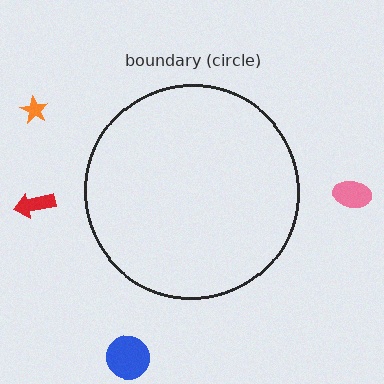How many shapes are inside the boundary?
0 inside, 4 outside.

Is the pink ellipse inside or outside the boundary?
Outside.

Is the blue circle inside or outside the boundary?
Outside.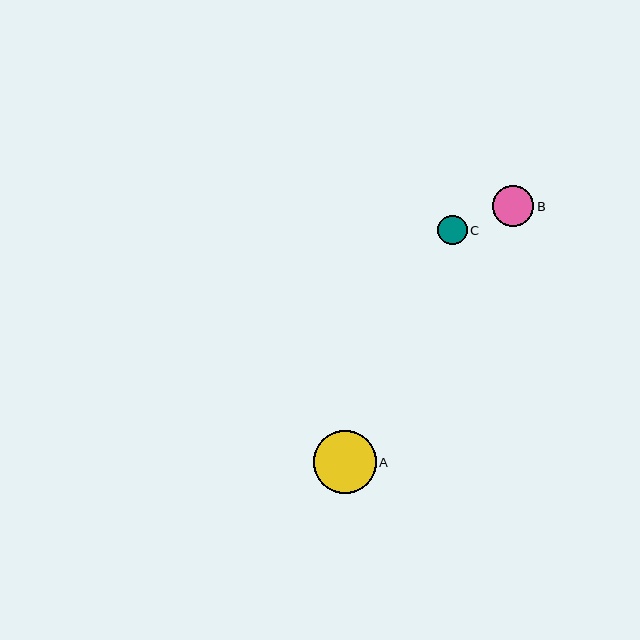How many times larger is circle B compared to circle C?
Circle B is approximately 1.4 times the size of circle C.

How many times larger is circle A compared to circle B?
Circle A is approximately 1.5 times the size of circle B.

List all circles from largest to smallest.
From largest to smallest: A, B, C.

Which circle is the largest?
Circle A is the largest with a size of approximately 63 pixels.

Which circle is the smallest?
Circle C is the smallest with a size of approximately 29 pixels.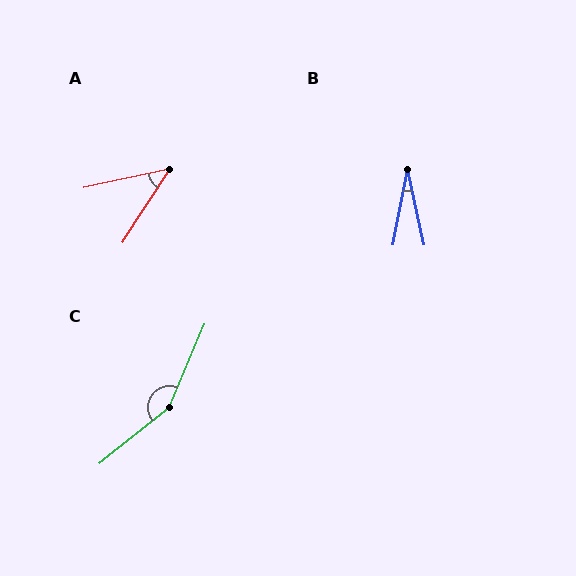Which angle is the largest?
C, at approximately 151 degrees.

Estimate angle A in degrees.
Approximately 45 degrees.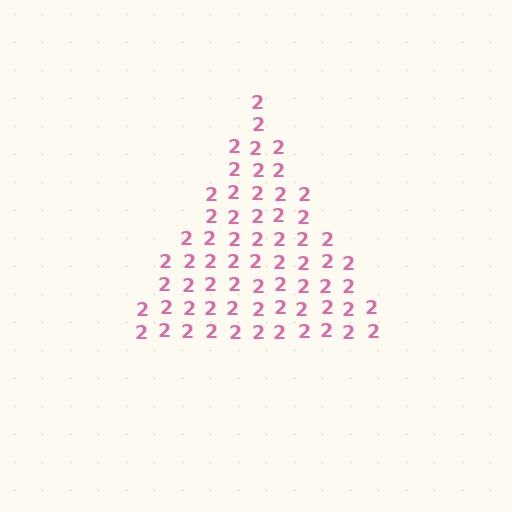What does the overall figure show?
The overall figure shows a triangle.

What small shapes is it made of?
It is made of small digit 2's.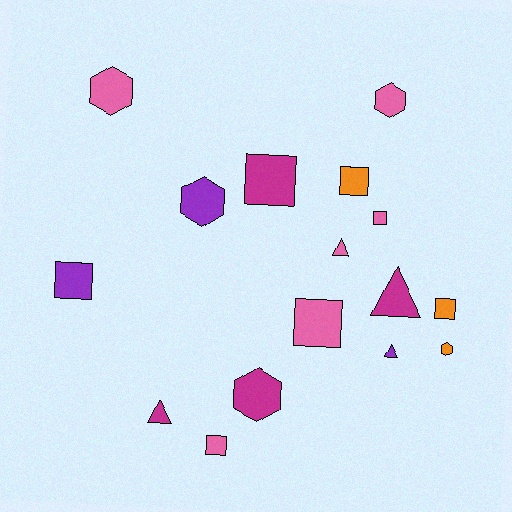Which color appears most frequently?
Pink, with 6 objects.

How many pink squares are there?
There are 3 pink squares.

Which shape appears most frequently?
Square, with 7 objects.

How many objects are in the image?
There are 16 objects.